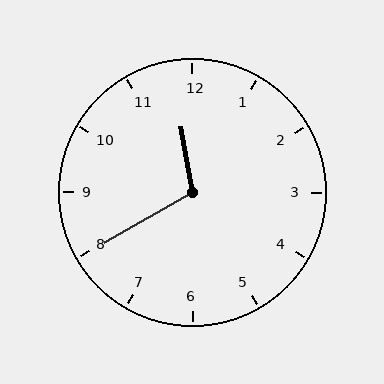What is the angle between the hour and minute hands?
Approximately 110 degrees.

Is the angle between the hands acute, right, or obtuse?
It is obtuse.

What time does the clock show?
11:40.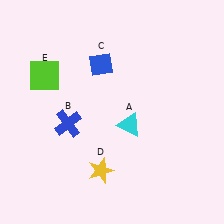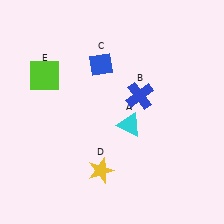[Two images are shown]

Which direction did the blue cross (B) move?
The blue cross (B) moved right.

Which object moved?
The blue cross (B) moved right.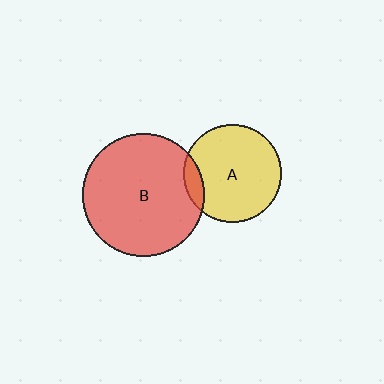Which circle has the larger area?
Circle B (red).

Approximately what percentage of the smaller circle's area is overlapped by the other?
Approximately 10%.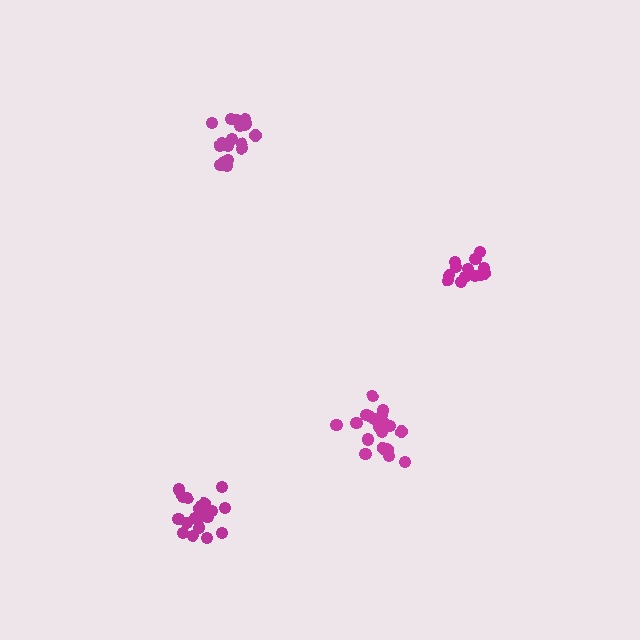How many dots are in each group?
Group 1: 20 dots, Group 2: 18 dots, Group 3: 14 dots, Group 4: 19 dots (71 total).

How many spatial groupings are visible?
There are 4 spatial groupings.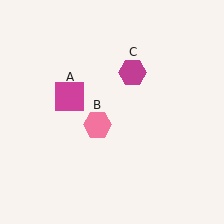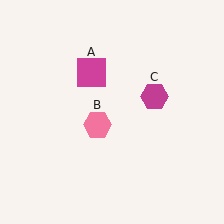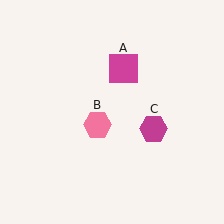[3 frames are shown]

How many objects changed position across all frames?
2 objects changed position: magenta square (object A), magenta hexagon (object C).